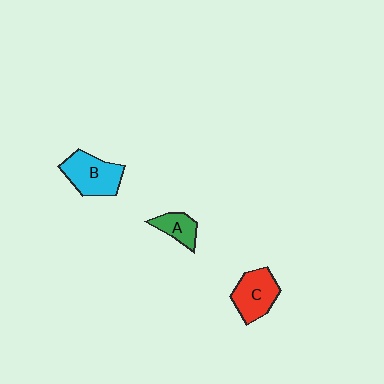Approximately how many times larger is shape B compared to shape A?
Approximately 1.9 times.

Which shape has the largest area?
Shape B (cyan).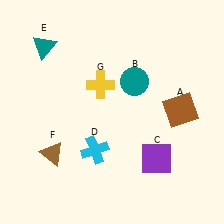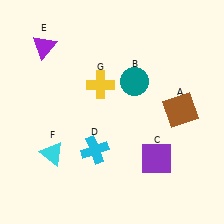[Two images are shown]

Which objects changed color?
E changed from teal to purple. F changed from brown to cyan.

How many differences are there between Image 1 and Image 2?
There are 2 differences between the two images.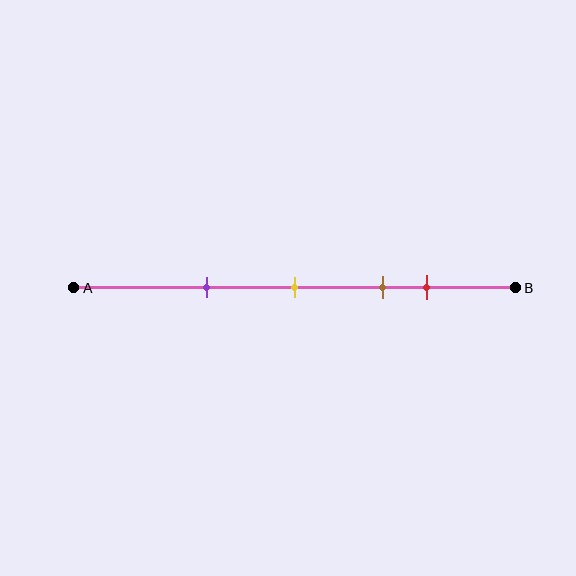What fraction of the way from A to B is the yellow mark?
The yellow mark is approximately 50% (0.5) of the way from A to B.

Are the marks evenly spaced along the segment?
No, the marks are not evenly spaced.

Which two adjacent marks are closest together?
The brown and red marks are the closest adjacent pair.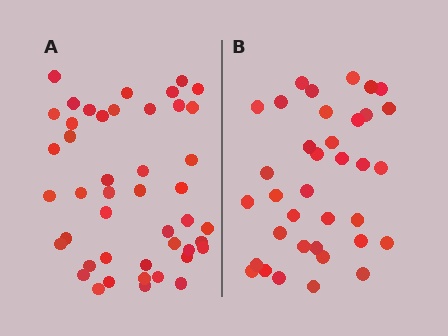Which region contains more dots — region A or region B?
Region A (the left region) has more dots.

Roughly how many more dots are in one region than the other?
Region A has roughly 8 or so more dots than region B.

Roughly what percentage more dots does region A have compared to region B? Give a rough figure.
About 25% more.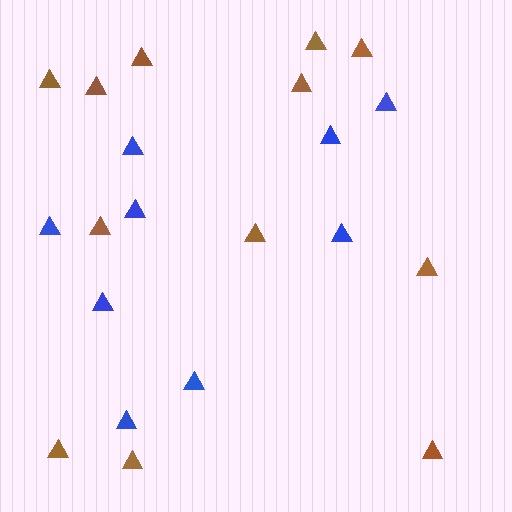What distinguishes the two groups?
There are 2 groups: one group of blue triangles (9) and one group of brown triangles (12).